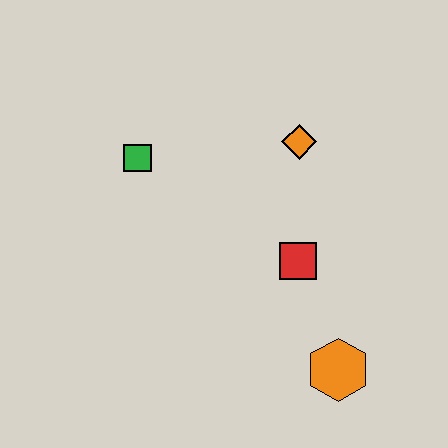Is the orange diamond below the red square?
No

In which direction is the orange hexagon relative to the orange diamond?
The orange hexagon is below the orange diamond.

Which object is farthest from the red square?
The green square is farthest from the red square.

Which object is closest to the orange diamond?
The red square is closest to the orange diamond.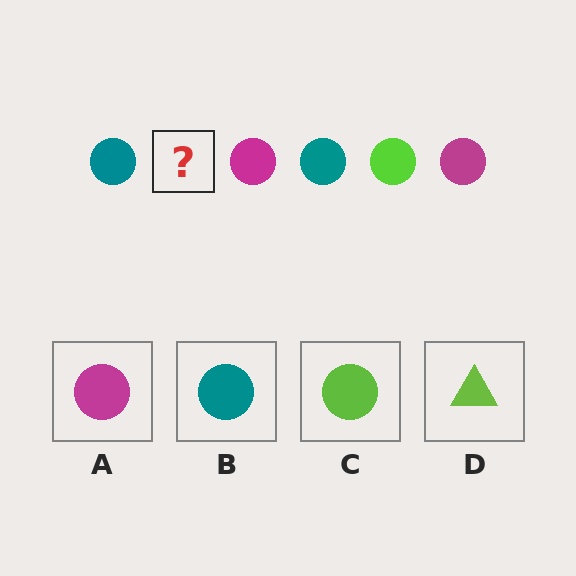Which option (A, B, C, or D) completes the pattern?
C.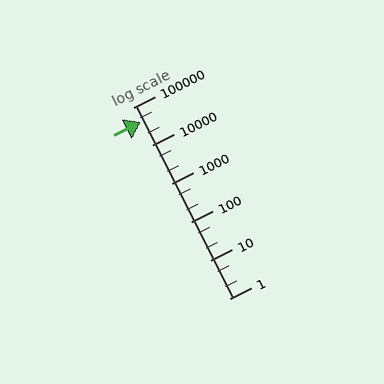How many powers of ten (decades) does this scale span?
The scale spans 5 decades, from 1 to 100000.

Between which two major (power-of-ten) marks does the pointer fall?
The pointer is between 10000 and 100000.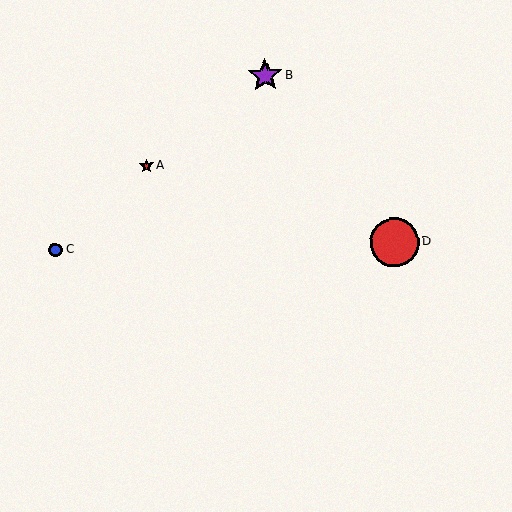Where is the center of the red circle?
The center of the red circle is at (394, 243).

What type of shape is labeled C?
Shape C is a blue circle.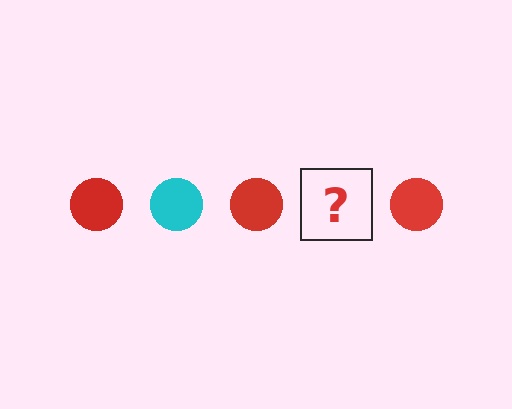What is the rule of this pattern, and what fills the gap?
The rule is that the pattern cycles through red, cyan circles. The gap should be filled with a cyan circle.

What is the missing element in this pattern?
The missing element is a cyan circle.